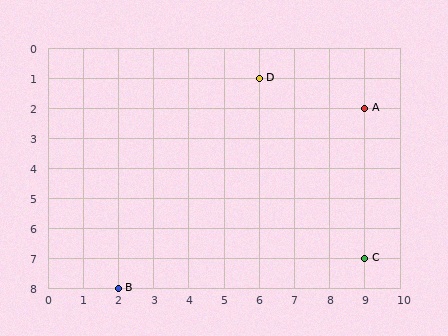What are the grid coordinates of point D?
Point D is at grid coordinates (6, 1).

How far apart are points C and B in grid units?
Points C and B are 7 columns and 1 row apart (about 7.1 grid units diagonally).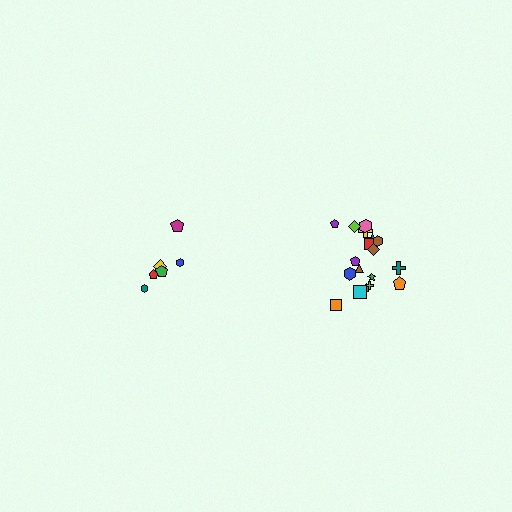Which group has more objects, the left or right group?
The right group.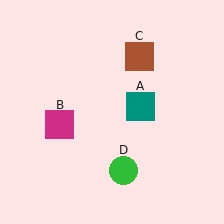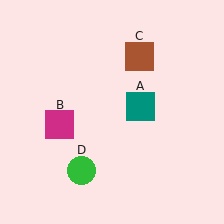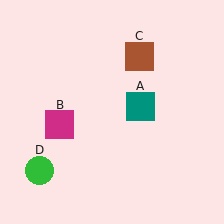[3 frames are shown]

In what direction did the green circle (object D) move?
The green circle (object D) moved left.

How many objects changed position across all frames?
1 object changed position: green circle (object D).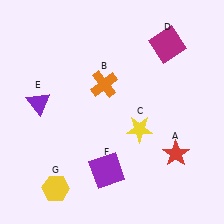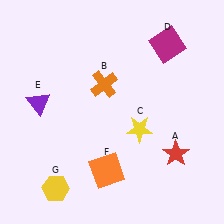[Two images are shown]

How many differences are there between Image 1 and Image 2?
There is 1 difference between the two images.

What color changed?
The square (F) changed from purple in Image 1 to orange in Image 2.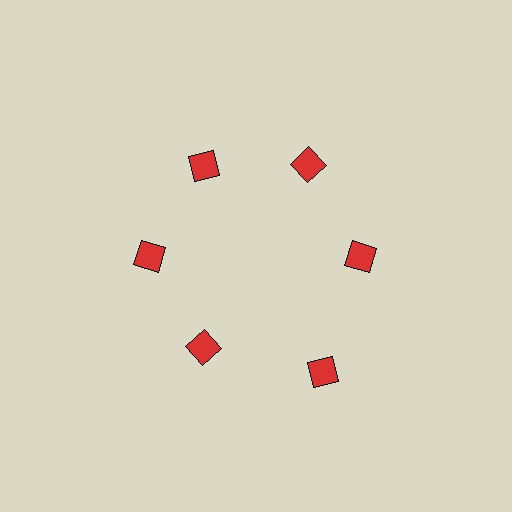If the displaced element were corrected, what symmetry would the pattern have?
It would have 6-fold rotational symmetry — the pattern would map onto itself every 60 degrees.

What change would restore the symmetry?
The symmetry would be restored by moving it inward, back onto the ring so that all 6 squares sit at equal angles and equal distance from the center.